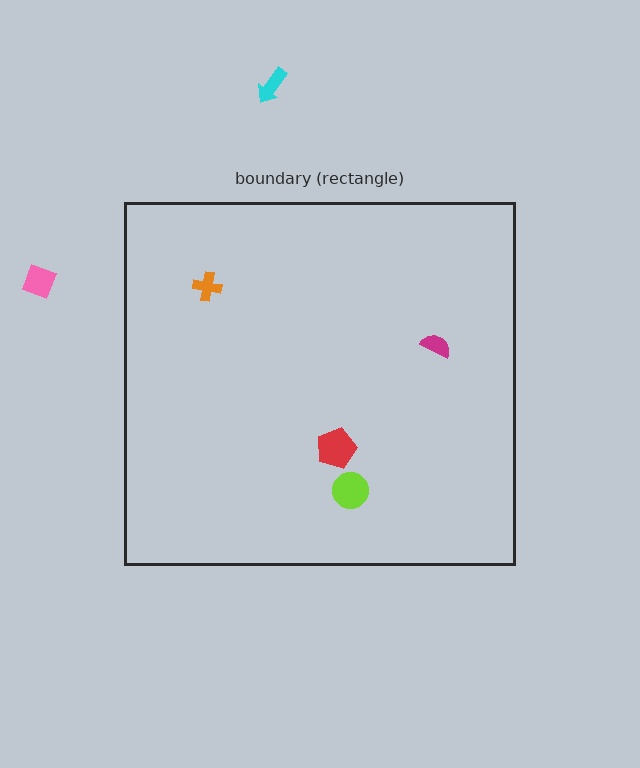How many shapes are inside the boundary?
4 inside, 2 outside.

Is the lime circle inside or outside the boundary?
Inside.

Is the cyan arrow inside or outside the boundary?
Outside.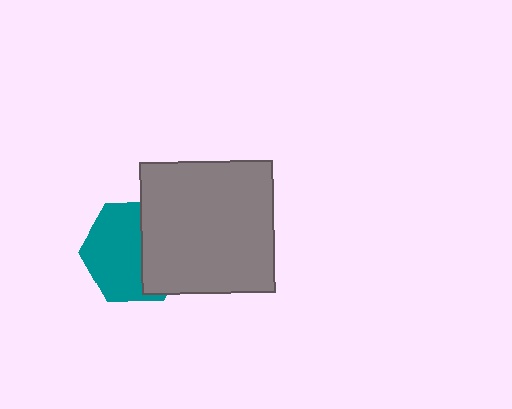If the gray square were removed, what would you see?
You would see the complete teal hexagon.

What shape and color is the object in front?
The object in front is a gray square.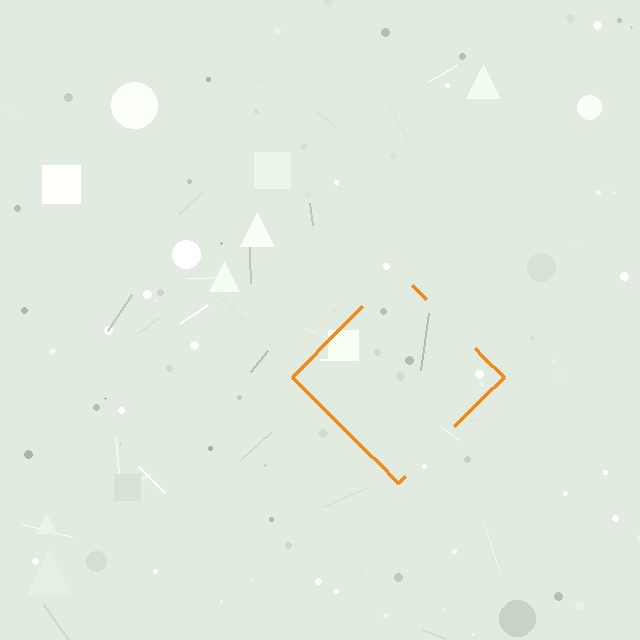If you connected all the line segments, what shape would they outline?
They would outline a diamond.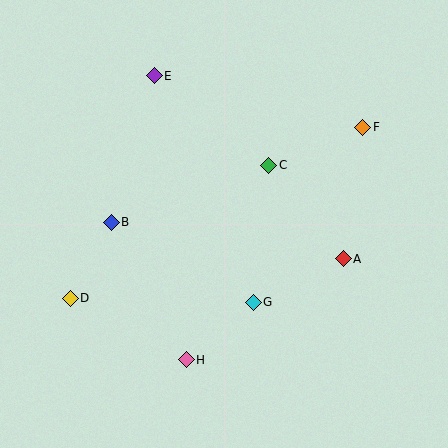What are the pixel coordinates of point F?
Point F is at (363, 127).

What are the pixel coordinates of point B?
Point B is at (111, 222).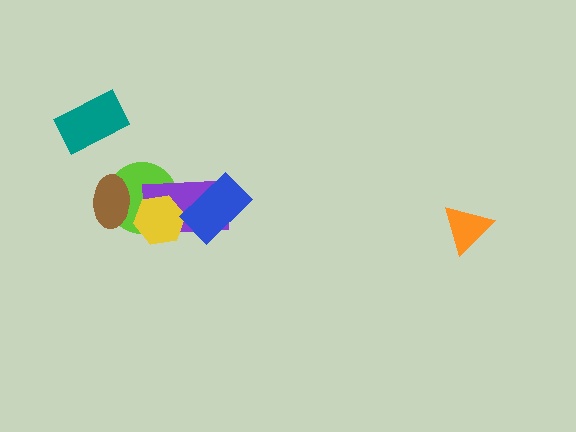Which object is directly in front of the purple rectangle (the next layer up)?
The yellow hexagon is directly in front of the purple rectangle.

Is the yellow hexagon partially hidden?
No, no other shape covers it.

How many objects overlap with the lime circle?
3 objects overlap with the lime circle.